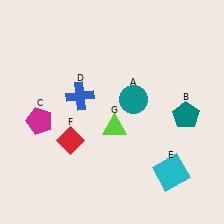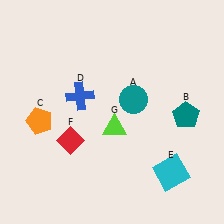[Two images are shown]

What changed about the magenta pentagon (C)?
In Image 1, C is magenta. In Image 2, it changed to orange.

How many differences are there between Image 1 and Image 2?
There is 1 difference between the two images.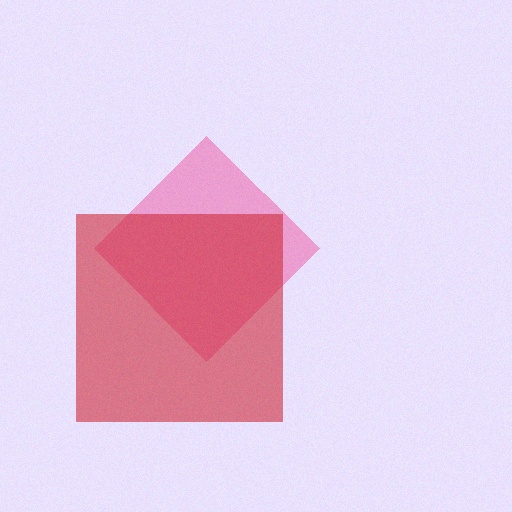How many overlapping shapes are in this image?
There are 2 overlapping shapes in the image.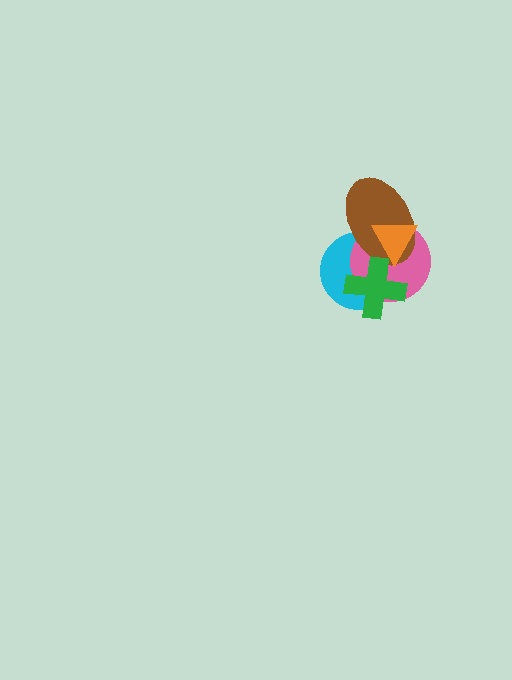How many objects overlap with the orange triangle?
3 objects overlap with the orange triangle.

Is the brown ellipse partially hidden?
Yes, it is partially covered by another shape.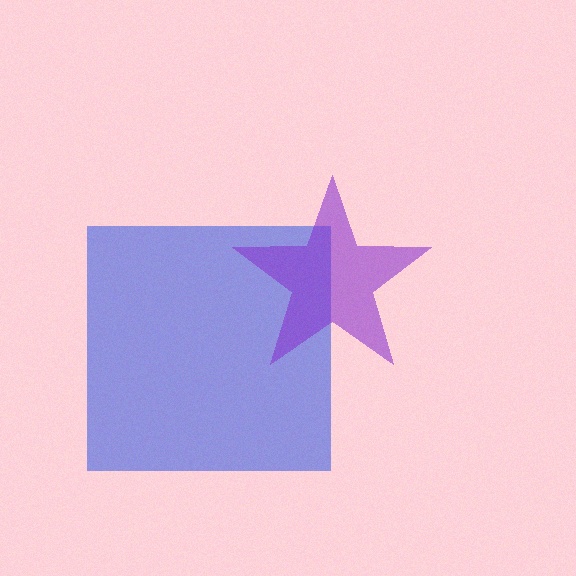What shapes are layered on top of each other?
The layered shapes are: a blue square, a purple star.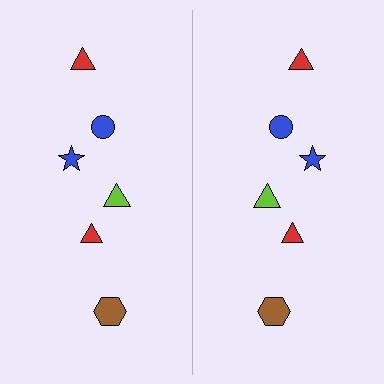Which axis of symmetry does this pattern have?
The pattern has a vertical axis of symmetry running through the center of the image.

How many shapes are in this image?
There are 12 shapes in this image.